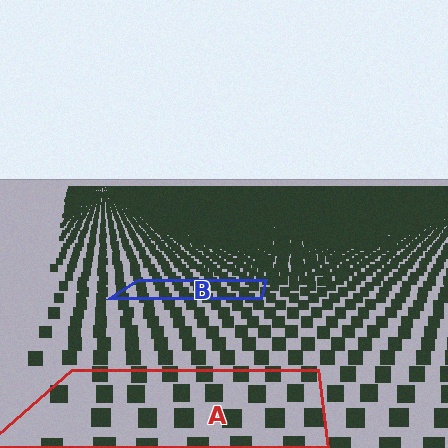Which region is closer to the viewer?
Region A is closer. The texture elements there are larger and more spread out.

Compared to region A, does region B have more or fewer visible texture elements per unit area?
Region B has more texture elements per unit area — they are packed more densely because it is farther away.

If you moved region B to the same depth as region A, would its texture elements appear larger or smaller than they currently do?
They would appear larger. At a closer depth, the same texture elements are projected at a bigger on-screen size.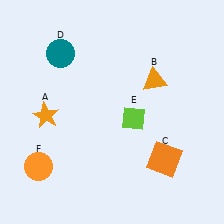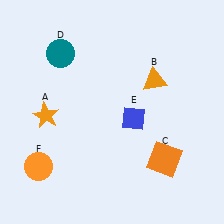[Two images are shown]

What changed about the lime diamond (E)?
In Image 1, E is lime. In Image 2, it changed to blue.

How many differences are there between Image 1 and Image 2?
There is 1 difference between the two images.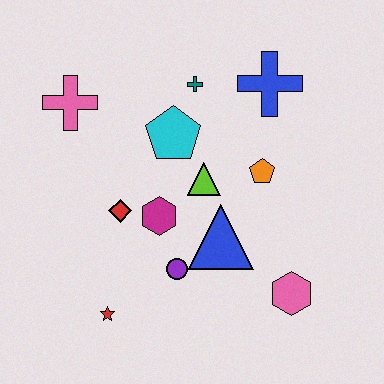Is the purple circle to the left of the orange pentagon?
Yes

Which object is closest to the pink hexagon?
The blue triangle is closest to the pink hexagon.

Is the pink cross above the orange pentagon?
Yes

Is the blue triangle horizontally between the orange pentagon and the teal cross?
Yes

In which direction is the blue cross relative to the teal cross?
The blue cross is to the right of the teal cross.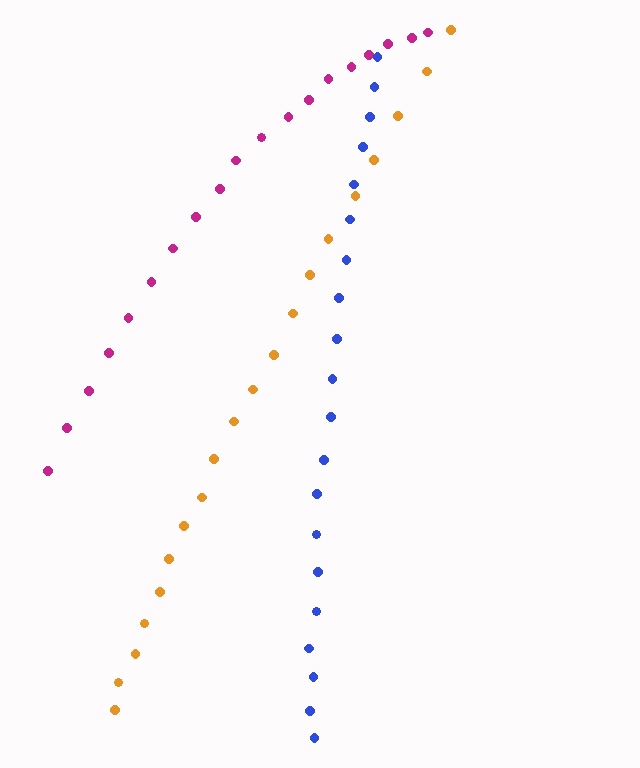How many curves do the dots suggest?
There are 3 distinct paths.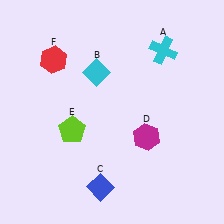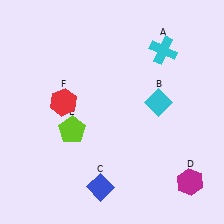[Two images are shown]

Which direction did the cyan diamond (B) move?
The cyan diamond (B) moved right.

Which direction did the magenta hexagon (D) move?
The magenta hexagon (D) moved down.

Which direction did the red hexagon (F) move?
The red hexagon (F) moved down.